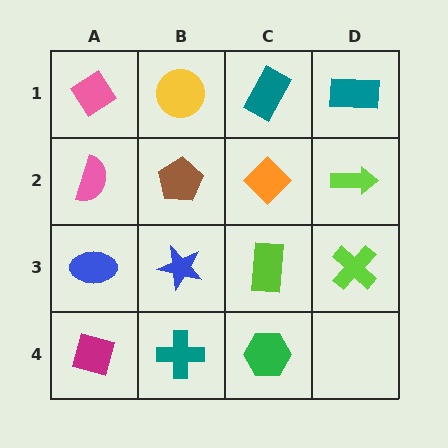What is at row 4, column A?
A magenta diamond.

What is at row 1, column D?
A teal rectangle.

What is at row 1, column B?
A yellow circle.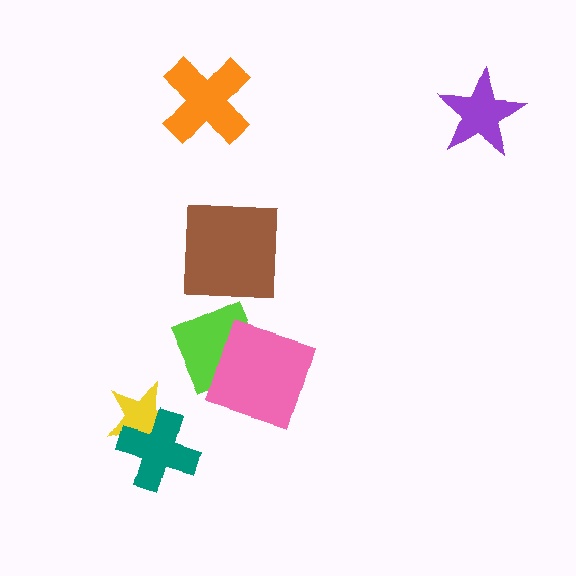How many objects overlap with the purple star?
0 objects overlap with the purple star.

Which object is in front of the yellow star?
The teal cross is in front of the yellow star.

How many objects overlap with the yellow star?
1 object overlaps with the yellow star.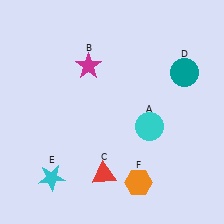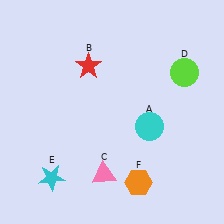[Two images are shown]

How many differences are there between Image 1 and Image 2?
There are 3 differences between the two images.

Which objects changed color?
B changed from magenta to red. C changed from red to pink. D changed from teal to lime.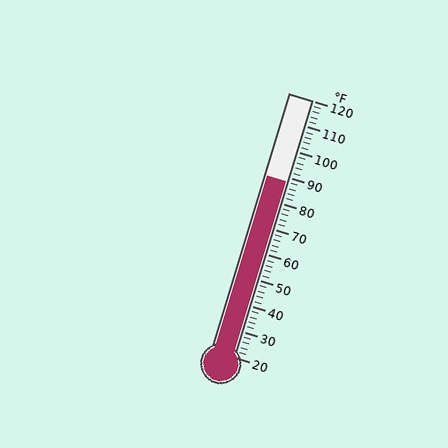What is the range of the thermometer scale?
The thermometer scale ranges from 20°F to 120°F.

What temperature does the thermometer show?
The thermometer shows approximately 88°F.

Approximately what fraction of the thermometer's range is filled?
The thermometer is filled to approximately 70% of its range.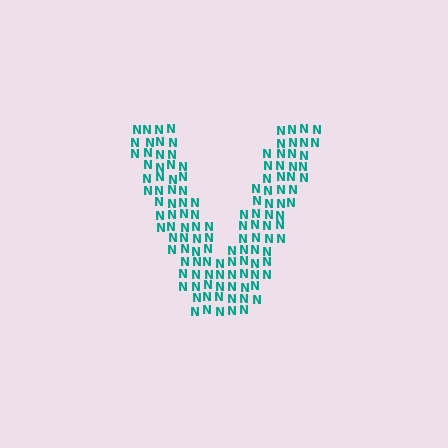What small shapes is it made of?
It is made of small letter N's.